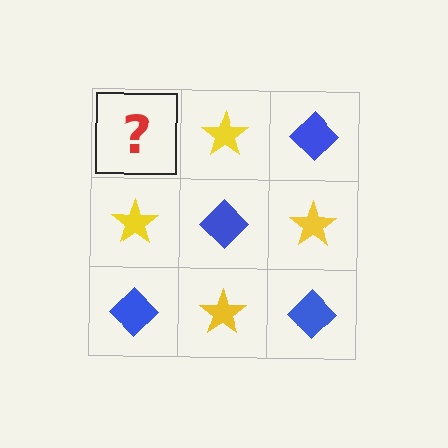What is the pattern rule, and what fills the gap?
The rule is that it alternates blue diamond and yellow star in a checkerboard pattern. The gap should be filled with a blue diamond.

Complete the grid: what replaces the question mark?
The question mark should be replaced with a blue diamond.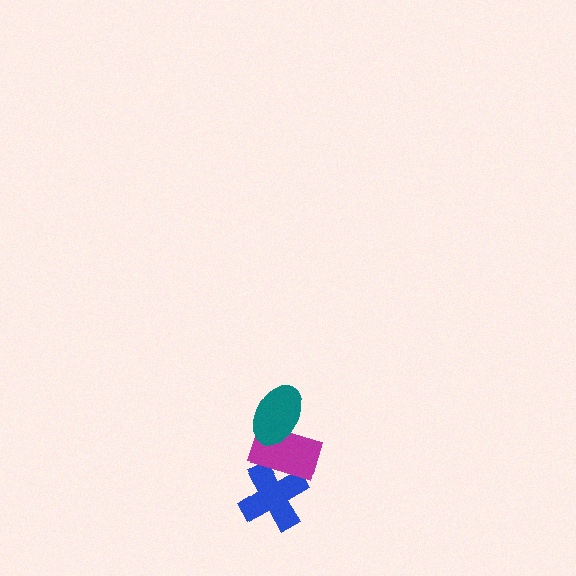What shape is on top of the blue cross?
The magenta rectangle is on top of the blue cross.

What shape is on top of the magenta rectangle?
The teal ellipse is on top of the magenta rectangle.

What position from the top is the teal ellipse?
The teal ellipse is 1st from the top.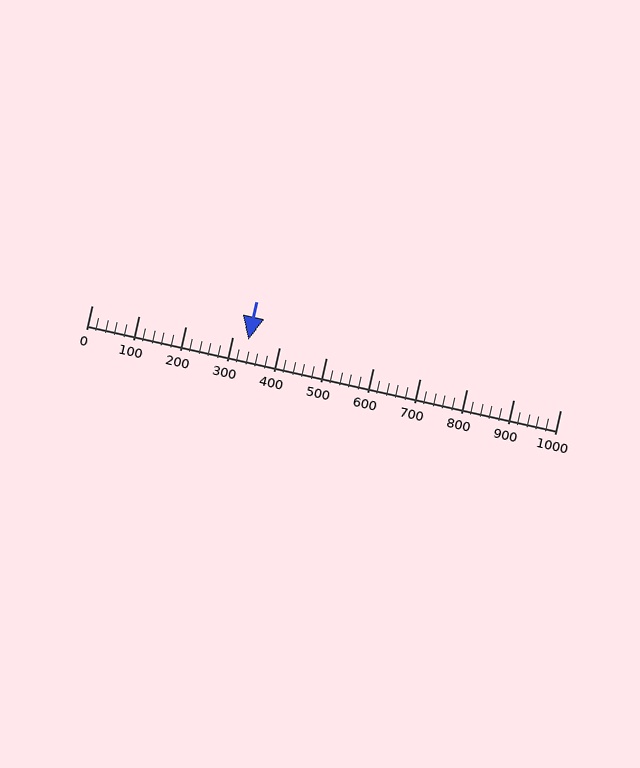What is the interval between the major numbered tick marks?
The major tick marks are spaced 100 units apart.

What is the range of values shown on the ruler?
The ruler shows values from 0 to 1000.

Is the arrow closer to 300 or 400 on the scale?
The arrow is closer to 300.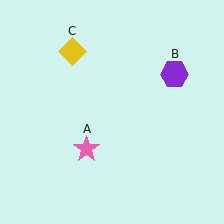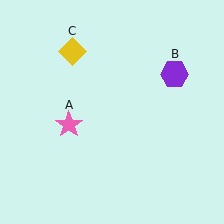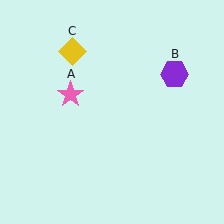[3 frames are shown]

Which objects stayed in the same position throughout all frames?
Purple hexagon (object B) and yellow diamond (object C) remained stationary.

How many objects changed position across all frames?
1 object changed position: pink star (object A).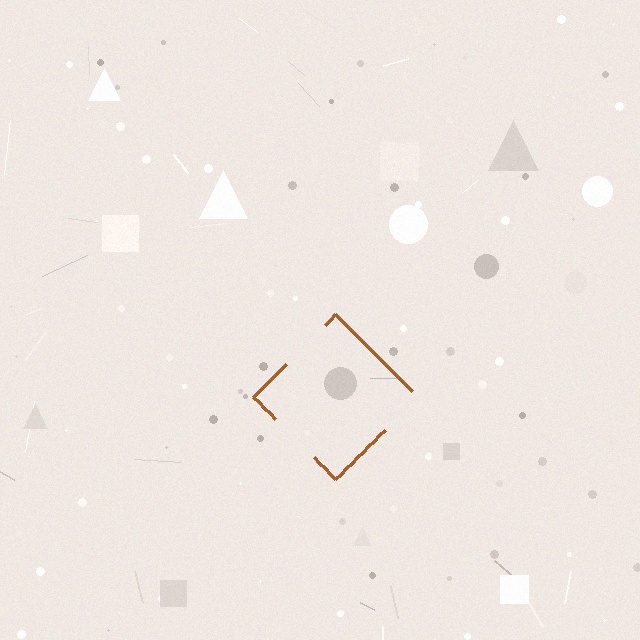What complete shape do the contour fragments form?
The contour fragments form a diamond.